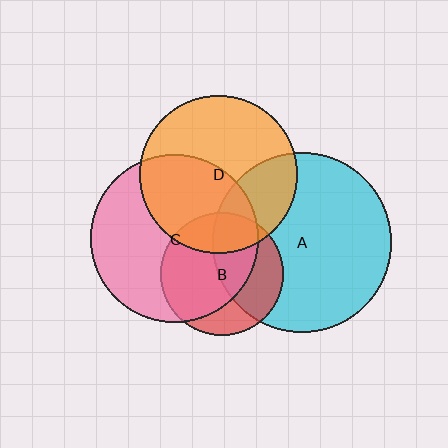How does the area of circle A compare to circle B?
Approximately 2.1 times.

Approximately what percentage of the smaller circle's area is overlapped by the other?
Approximately 70%.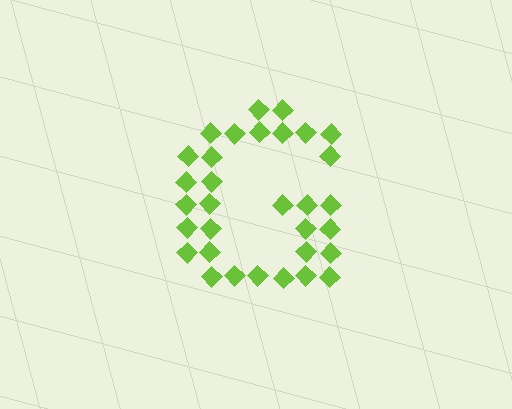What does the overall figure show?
The overall figure shows the letter G.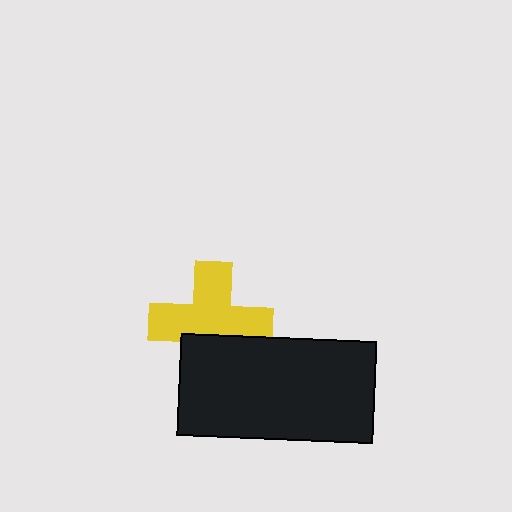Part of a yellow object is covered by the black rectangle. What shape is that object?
It is a cross.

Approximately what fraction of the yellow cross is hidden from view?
Roughly 32% of the yellow cross is hidden behind the black rectangle.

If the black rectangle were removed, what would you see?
You would see the complete yellow cross.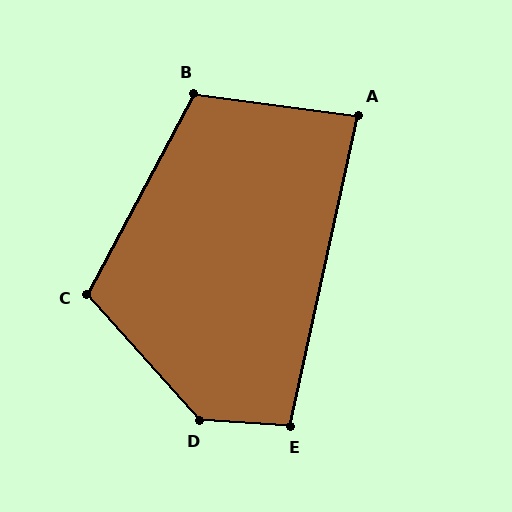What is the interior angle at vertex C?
Approximately 110 degrees (obtuse).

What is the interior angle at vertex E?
Approximately 99 degrees (obtuse).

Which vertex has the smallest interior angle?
A, at approximately 85 degrees.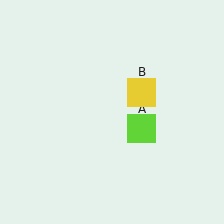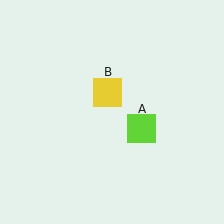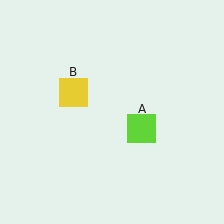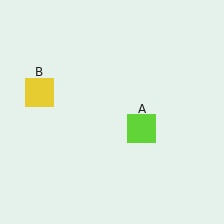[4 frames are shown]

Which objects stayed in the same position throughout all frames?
Lime square (object A) remained stationary.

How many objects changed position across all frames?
1 object changed position: yellow square (object B).